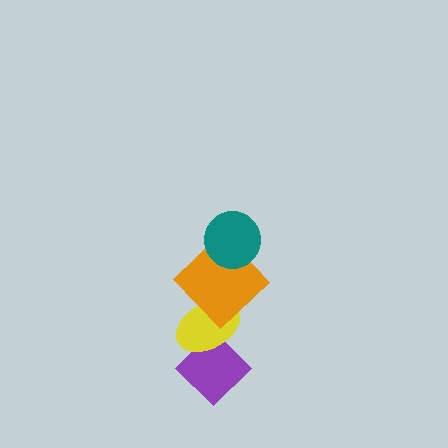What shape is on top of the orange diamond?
The teal circle is on top of the orange diamond.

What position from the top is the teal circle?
The teal circle is 1st from the top.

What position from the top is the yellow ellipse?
The yellow ellipse is 3rd from the top.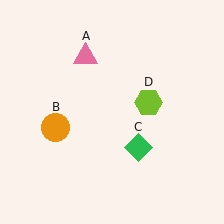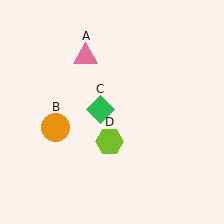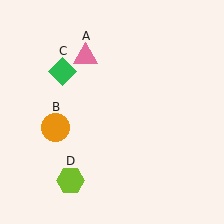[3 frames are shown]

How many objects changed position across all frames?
2 objects changed position: green diamond (object C), lime hexagon (object D).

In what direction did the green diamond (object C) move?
The green diamond (object C) moved up and to the left.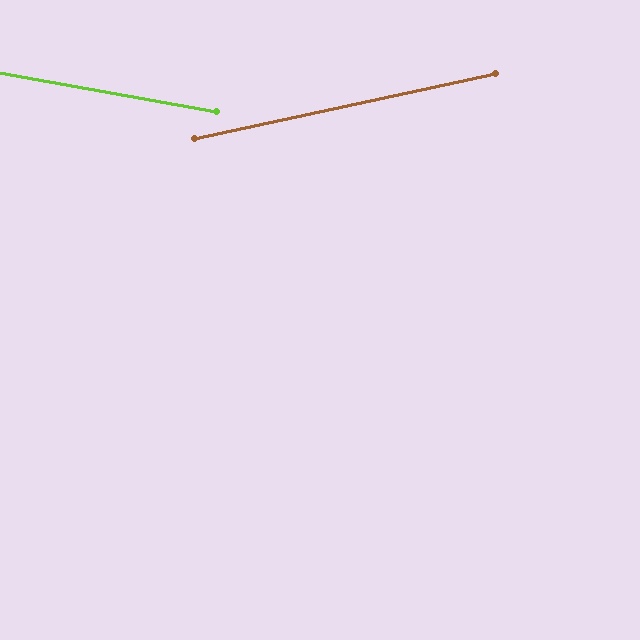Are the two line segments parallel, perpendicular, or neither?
Neither parallel nor perpendicular — they differ by about 22°.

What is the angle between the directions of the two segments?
Approximately 22 degrees.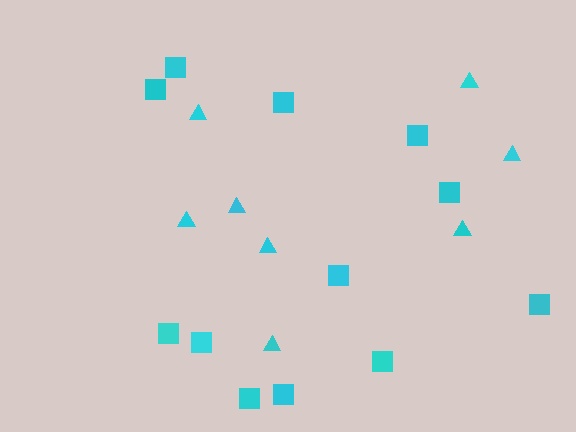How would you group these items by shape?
There are 2 groups: one group of triangles (8) and one group of squares (12).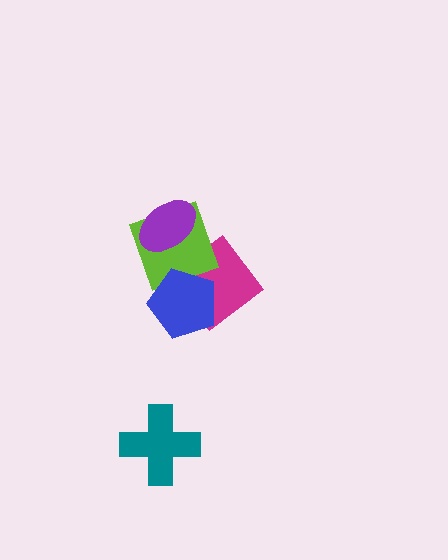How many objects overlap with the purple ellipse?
1 object overlaps with the purple ellipse.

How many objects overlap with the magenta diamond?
2 objects overlap with the magenta diamond.